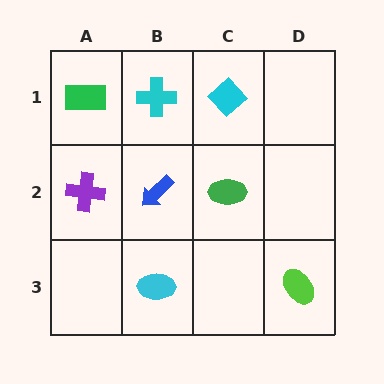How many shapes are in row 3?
2 shapes.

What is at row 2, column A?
A purple cross.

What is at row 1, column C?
A cyan diamond.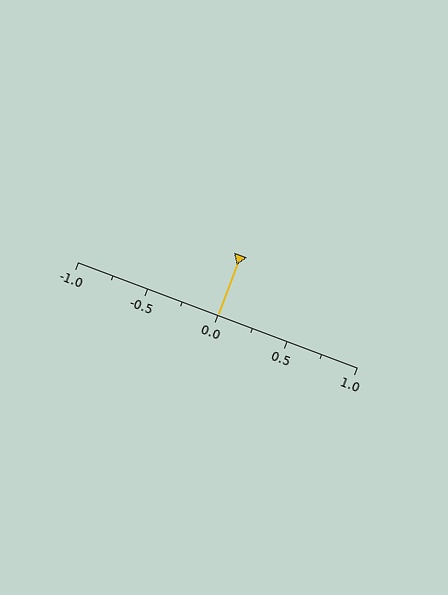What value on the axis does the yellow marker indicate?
The marker indicates approximately 0.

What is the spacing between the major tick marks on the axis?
The major ticks are spaced 0.5 apart.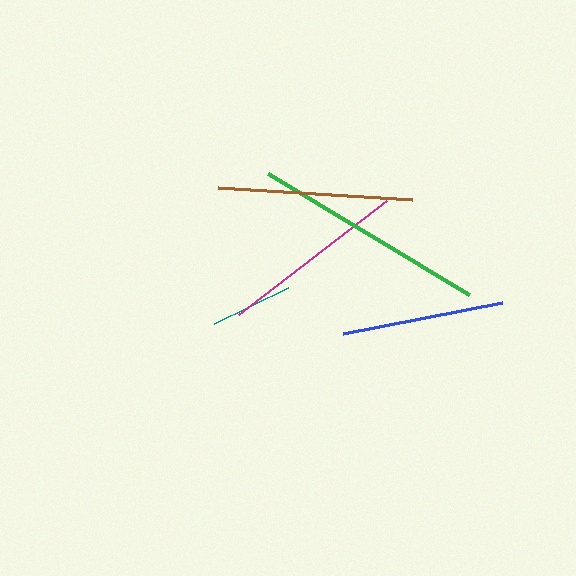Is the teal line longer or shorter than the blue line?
The blue line is longer than the teal line.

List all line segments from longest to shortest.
From longest to shortest: green, brown, magenta, blue, teal.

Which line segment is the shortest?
The teal line is the shortest at approximately 83 pixels.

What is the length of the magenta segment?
The magenta segment is approximately 187 pixels long.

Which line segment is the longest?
The green line is the longest at approximately 234 pixels.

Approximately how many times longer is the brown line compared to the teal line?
The brown line is approximately 2.3 times the length of the teal line.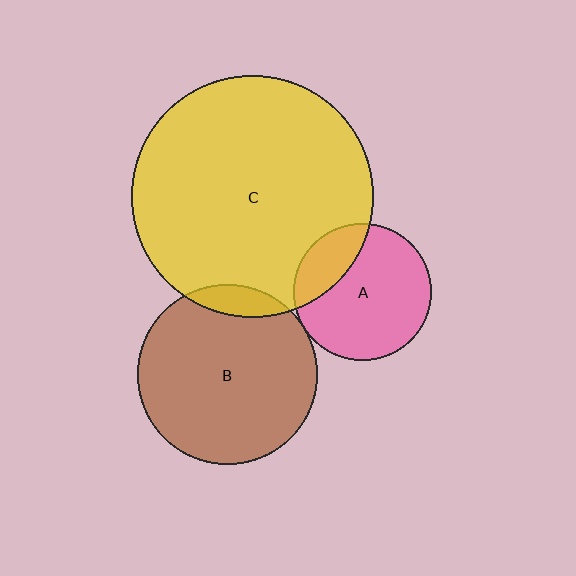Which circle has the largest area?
Circle C (yellow).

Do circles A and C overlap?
Yes.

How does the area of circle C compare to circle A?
Approximately 3.1 times.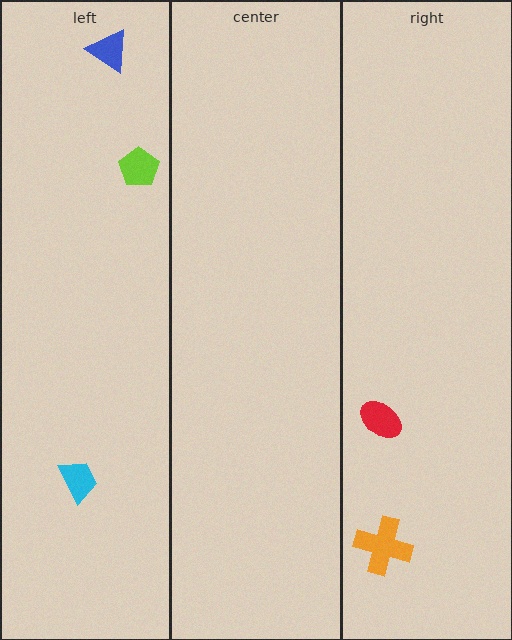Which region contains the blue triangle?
The left region.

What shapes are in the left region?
The cyan trapezoid, the lime pentagon, the blue triangle.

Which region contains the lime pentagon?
The left region.